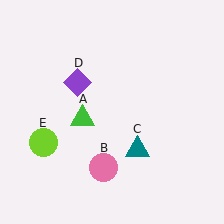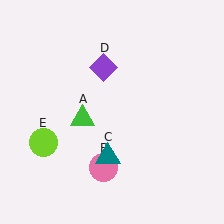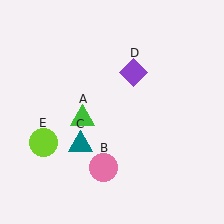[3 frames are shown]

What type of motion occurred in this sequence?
The teal triangle (object C), purple diamond (object D) rotated clockwise around the center of the scene.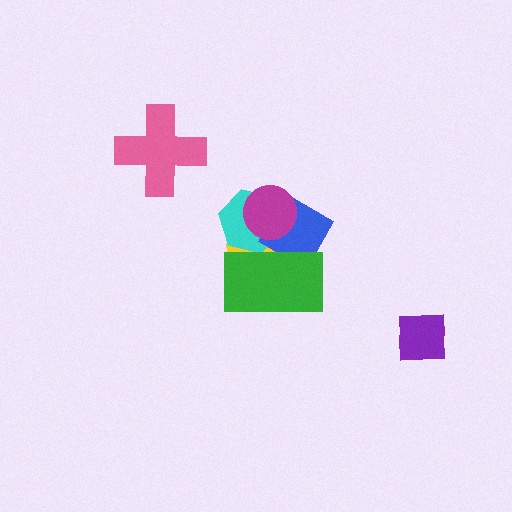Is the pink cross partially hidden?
No, no other shape covers it.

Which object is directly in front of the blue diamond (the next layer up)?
The green rectangle is directly in front of the blue diamond.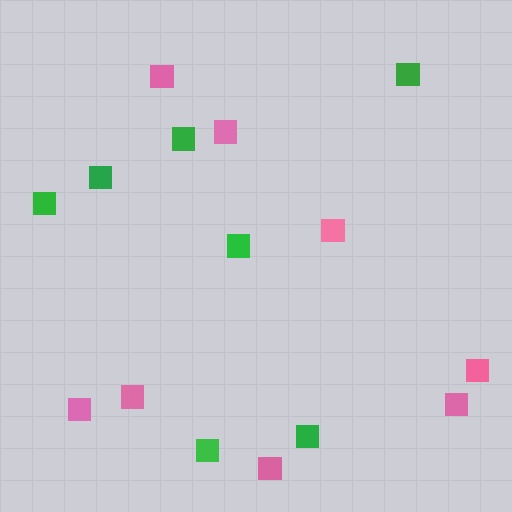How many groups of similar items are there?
There are 2 groups: one group of green squares (7) and one group of pink squares (8).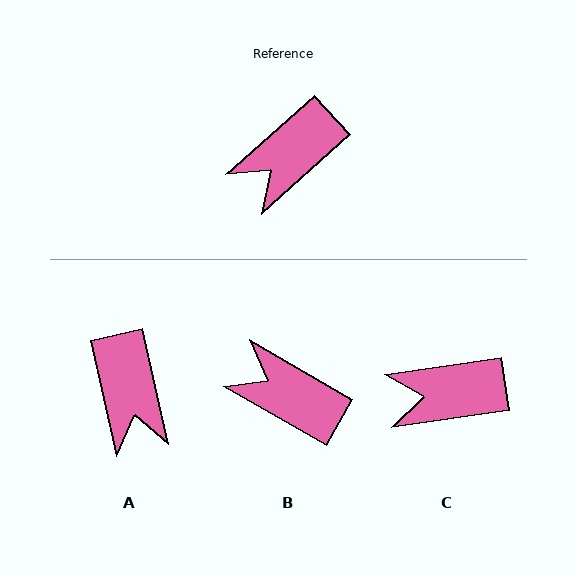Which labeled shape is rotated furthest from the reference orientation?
B, about 72 degrees away.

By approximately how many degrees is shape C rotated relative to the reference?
Approximately 34 degrees clockwise.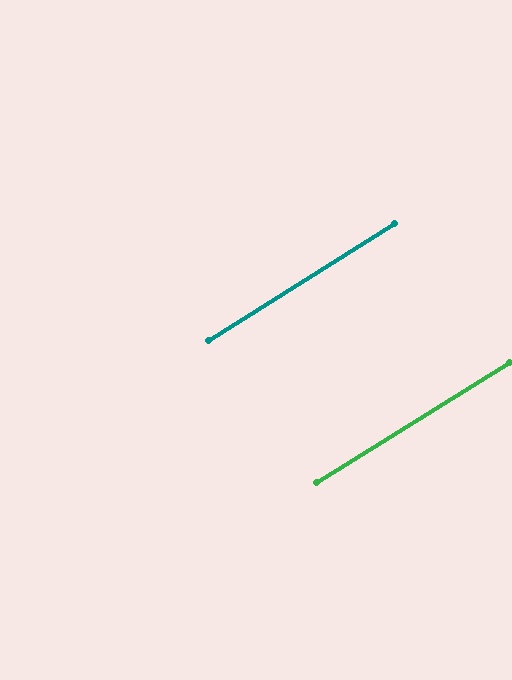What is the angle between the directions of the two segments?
Approximately 0 degrees.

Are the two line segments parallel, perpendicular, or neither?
Parallel — their directions differ by only 0.3°.